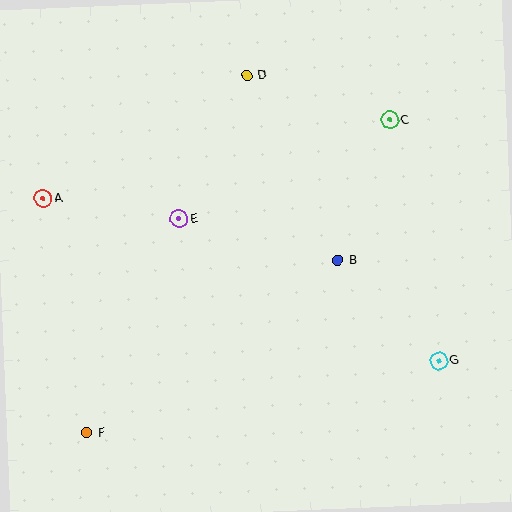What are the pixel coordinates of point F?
Point F is at (87, 433).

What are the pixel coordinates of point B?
Point B is at (338, 260).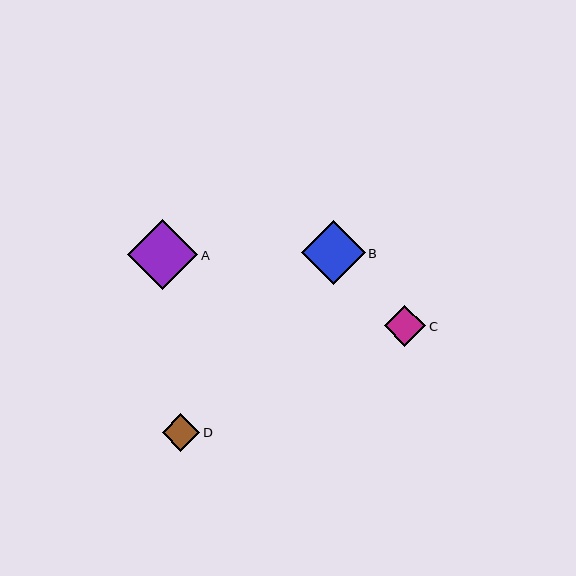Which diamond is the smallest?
Diamond D is the smallest with a size of approximately 38 pixels.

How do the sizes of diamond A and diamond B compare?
Diamond A and diamond B are approximately the same size.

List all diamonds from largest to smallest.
From largest to smallest: A, B, C, D.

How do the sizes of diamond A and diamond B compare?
Diamond A and diamond B are approximately the same size.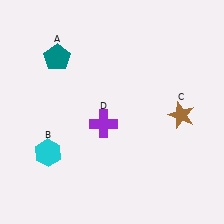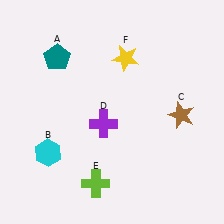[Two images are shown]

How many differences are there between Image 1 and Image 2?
There are 2 differences between the two images.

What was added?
A lime cross (E), a yellow star (F) were added in Image 2.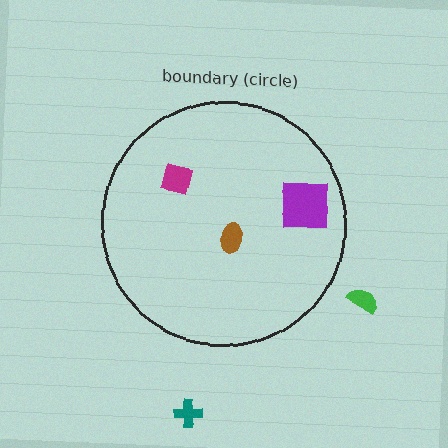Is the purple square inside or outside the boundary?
Inside.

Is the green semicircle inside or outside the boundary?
Outside.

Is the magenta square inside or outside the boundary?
Inside.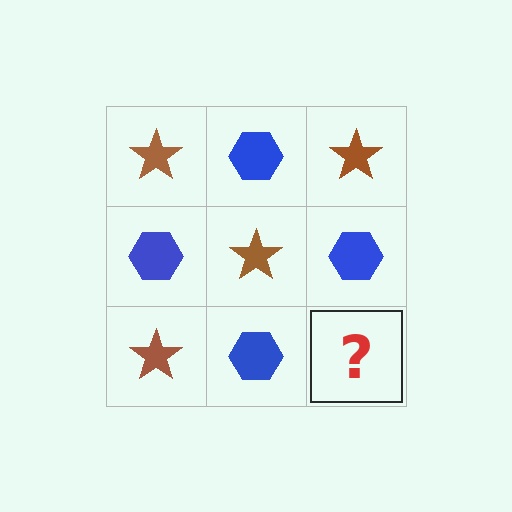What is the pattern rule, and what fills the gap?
The rule is that it alternates brown star and blue hexagon in a checkerboard pattern. The gap should be filled with a brown star.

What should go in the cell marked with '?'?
The missing cell should contain a brown star.